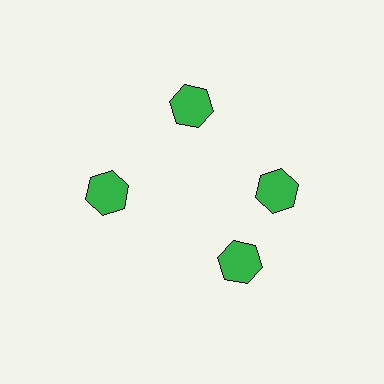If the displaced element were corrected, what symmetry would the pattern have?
It would have 4-fold rotational symmetry — the pattern would map onto itself every 90 degrees.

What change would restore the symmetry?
The symmetry would be restored by rotating it back into even spacing with its neighbors so that all 4 hexagons sit at equal angles and equal distance from the center.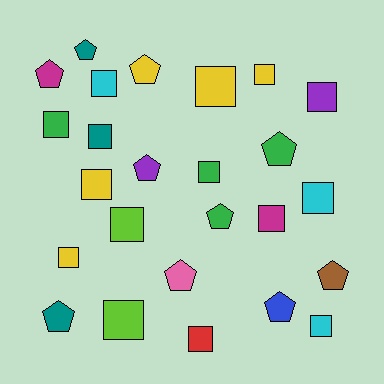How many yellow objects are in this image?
There are 5 yellow objects.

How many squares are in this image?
There are 15 squares.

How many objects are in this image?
There are 25 objects.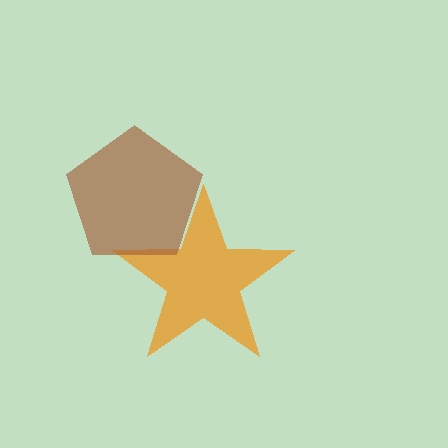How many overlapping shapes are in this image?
There are 2 overlapping shapes in the image.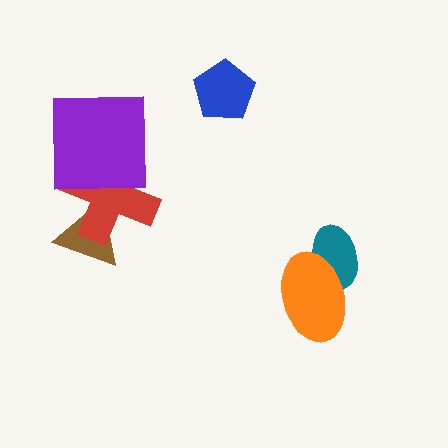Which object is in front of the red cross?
The purple square is in front of the red cross.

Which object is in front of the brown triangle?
The red cross is in front of the brown triangle.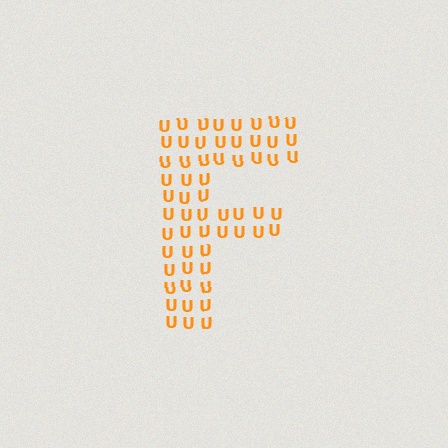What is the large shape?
The large shape is the letter F.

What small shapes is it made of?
It is made of small letter U's.